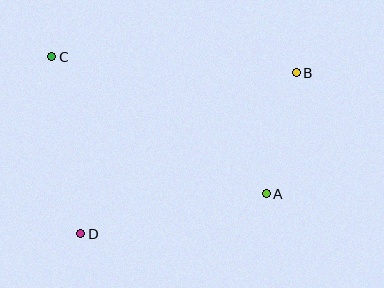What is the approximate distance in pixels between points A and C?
The distance between A and C is approximately 255 pixels.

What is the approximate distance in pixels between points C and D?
The distance between C and D is approximately 179 pixels.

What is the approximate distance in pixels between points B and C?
The distance between B and C is approximately 245 pixels.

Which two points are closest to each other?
Points A and B are closest to each other.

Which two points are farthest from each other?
Points B and D are farthest from each other.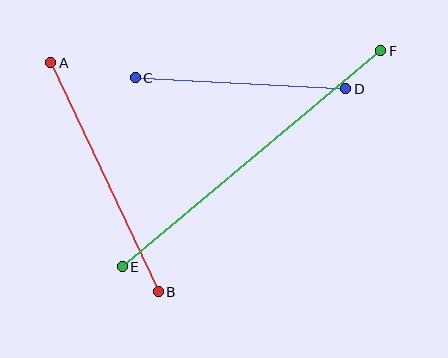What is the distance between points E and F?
The distance is approximately 337 pixels.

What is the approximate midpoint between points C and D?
The midpoint is at approximately (240, 83) pixels.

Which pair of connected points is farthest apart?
Points E and F are farthest apart.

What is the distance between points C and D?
The distance is approximately 211 pixels.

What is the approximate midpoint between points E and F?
The midpoint is at approximately (252, 159) pixels.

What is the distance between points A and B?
The distance is approximately 253 pixels.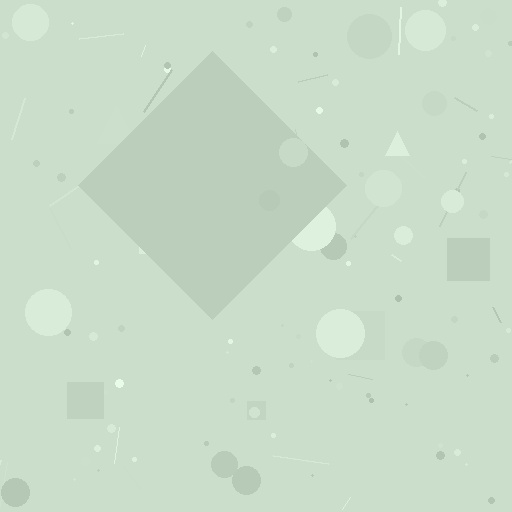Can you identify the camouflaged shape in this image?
The camouflaged shape is a diamond.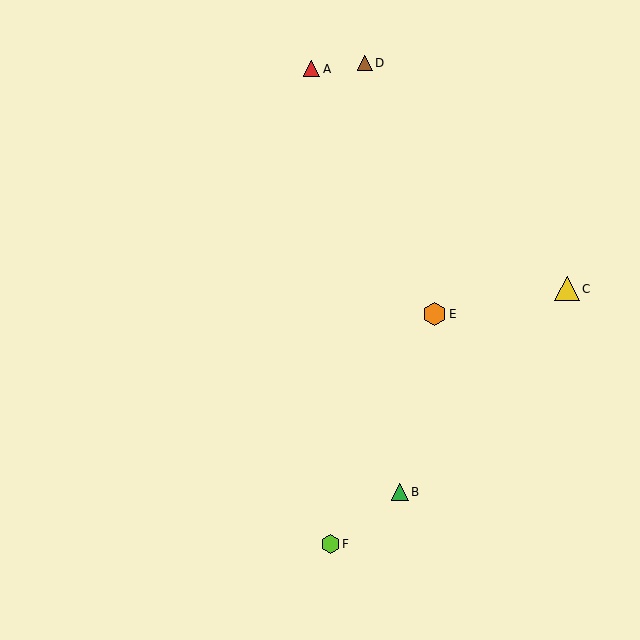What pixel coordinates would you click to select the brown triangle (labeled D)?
Click at (365, 63) to select the brown triangle D.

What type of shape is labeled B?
Shape B is a green triangle.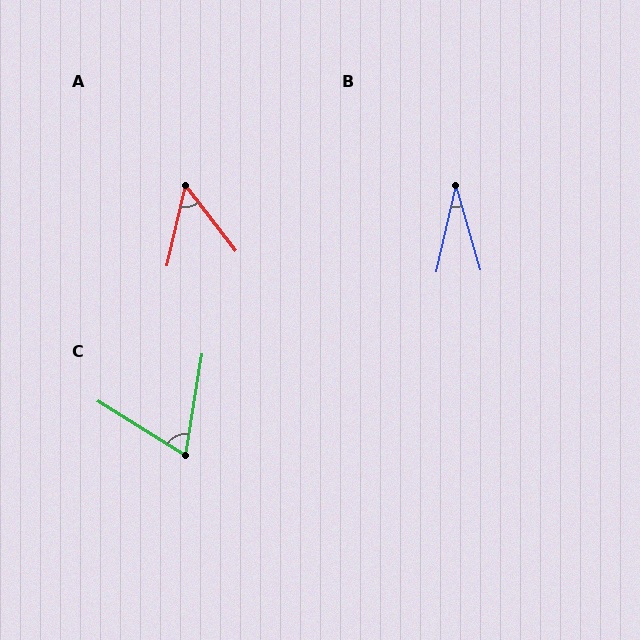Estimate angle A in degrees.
Approximately 50 degrees.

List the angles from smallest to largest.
B (29°), A (50°), C (68°).